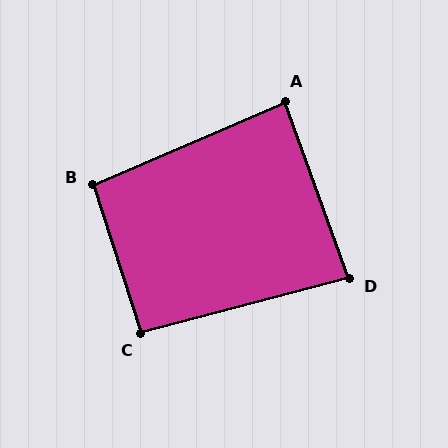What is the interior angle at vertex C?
Approximately 93 degrees (approximately right).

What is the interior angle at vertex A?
Approximately 87 degrees (approximately right).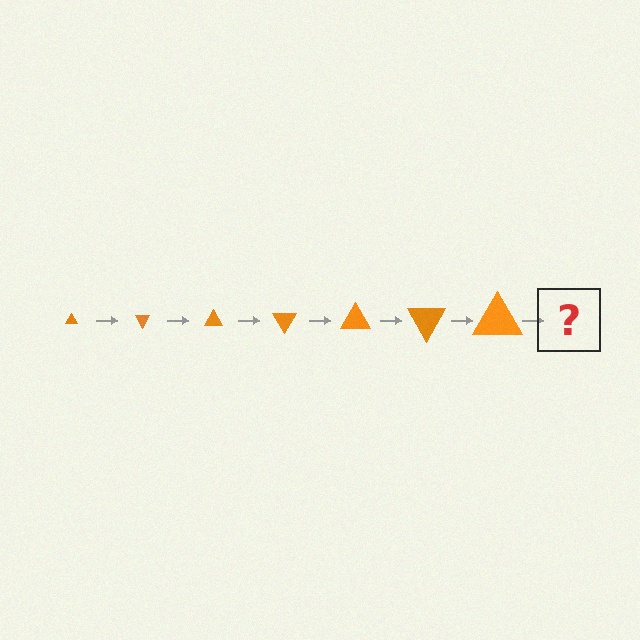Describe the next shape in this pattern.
It should be a triangle, larger than the previous one and rotated 420 degrees from the start.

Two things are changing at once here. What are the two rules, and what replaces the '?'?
The two rules are that the triangle grows larger each step and it rotates 60 degrees each step. The '?' should be a triangle, larger than the previous one and rotated 420 degrees from the start.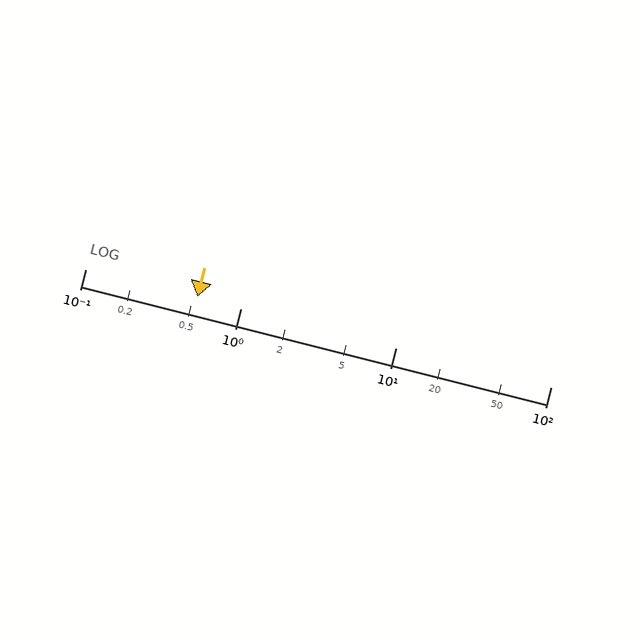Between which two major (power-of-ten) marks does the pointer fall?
The pointer is between 0.1 and 1.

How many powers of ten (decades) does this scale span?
The scale spans 3 decades, from 0.1 to 100.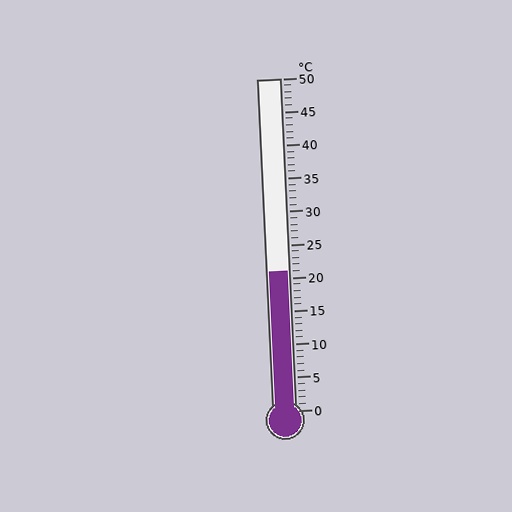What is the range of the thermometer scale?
The thermometer scale ranges from 0°C to 50°C.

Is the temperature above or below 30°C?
The temperature is below 30°C.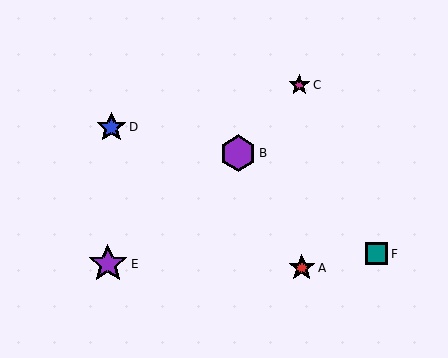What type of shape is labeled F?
Shape F is a teal square.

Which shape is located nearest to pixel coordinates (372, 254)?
The teal square (labeled F) at (377, 254) is nearest to that location.